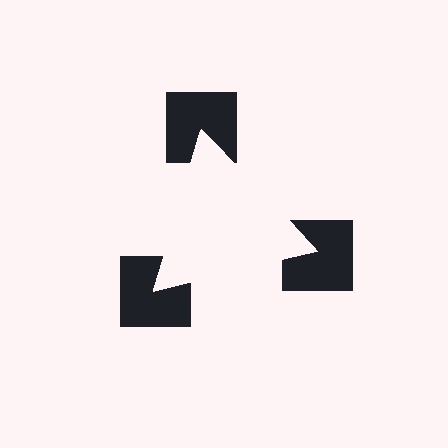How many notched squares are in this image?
There are 3 — one at each vertex of the illusory triangle.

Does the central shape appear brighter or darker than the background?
It typically appears slightly brighter than the background, even though no actual brightness change is drawn.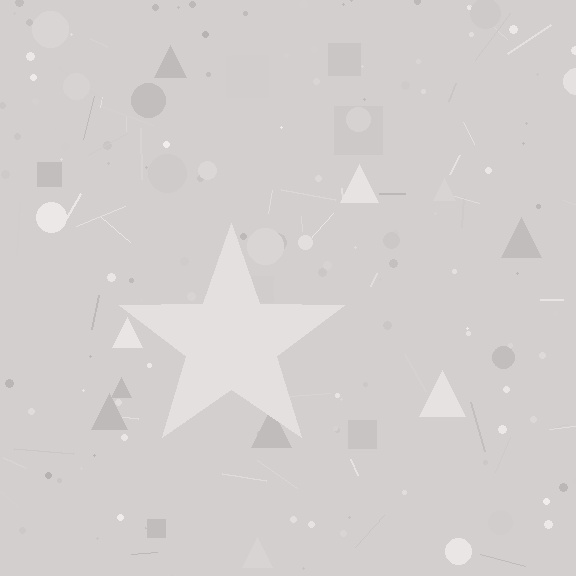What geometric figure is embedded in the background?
A star is embedded in the background.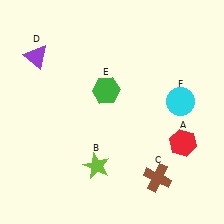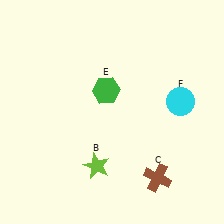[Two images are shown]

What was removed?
The purple triangle (D), the red hexagon (A) were removed in Image 2.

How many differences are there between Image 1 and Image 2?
There are 2 differences between the two images.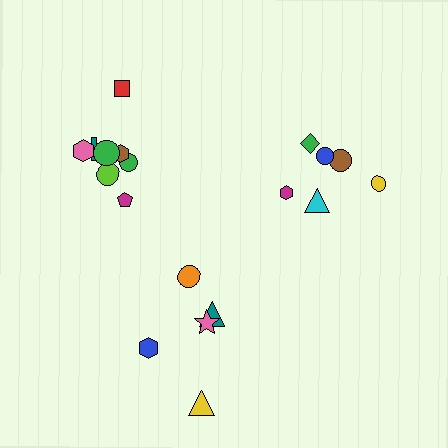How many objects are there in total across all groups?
There are 19 objects.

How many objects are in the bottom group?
There are 5 objects.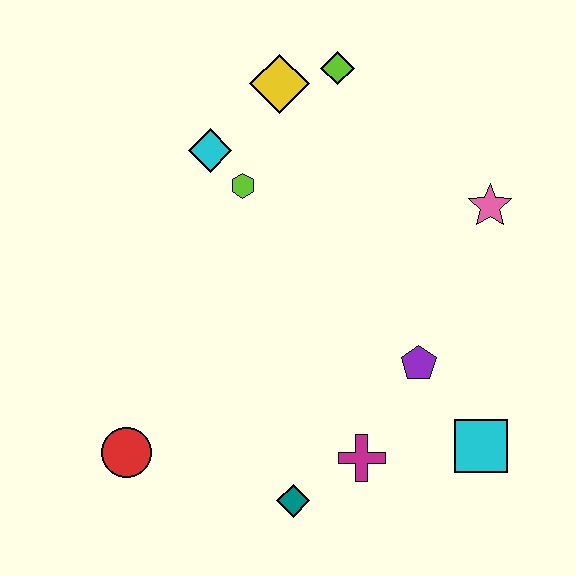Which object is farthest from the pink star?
The red circle is farthest from the pink star.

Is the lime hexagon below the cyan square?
No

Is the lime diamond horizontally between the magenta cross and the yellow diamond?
Yes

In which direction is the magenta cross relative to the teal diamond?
The magenta cross is to the right of the teal diamond.